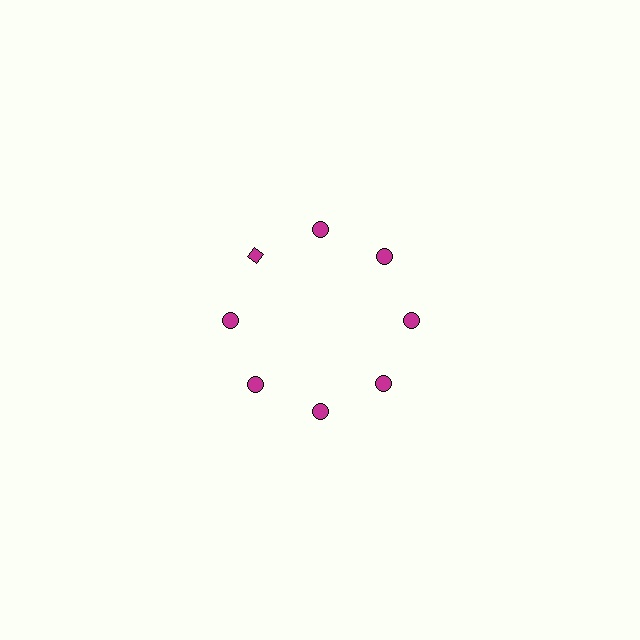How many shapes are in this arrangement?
There are 8 shapes arranged in a ring pattern.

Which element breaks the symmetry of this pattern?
The magenta diamond at roughly the 10 o'clock position breaks the symmetry. All other shapes are magenta circles.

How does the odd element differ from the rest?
It has a different shape: diamond instead of circle.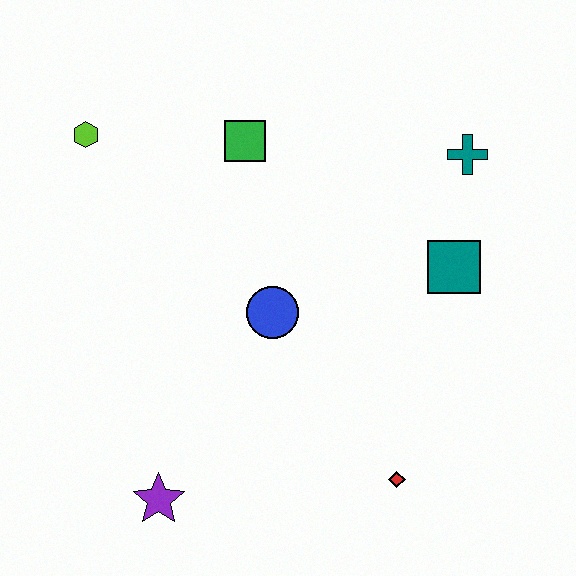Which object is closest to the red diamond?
The blue circle is closest to the red diamond.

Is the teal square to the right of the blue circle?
Yes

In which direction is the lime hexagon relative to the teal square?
The lime hexagon is to the left of the teal square.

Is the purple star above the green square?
No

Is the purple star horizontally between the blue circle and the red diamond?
No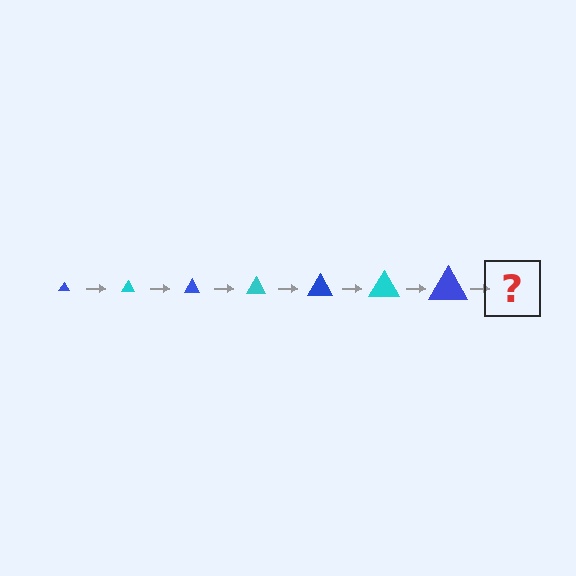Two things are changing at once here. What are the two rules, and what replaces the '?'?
The two rules are that the triangle grows larger each step and the color cycles through blue and cyan. The '?' should be a cyan triangle, larger than the previous one.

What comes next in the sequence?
The next element should be a cyan triangle, larger than the previous one.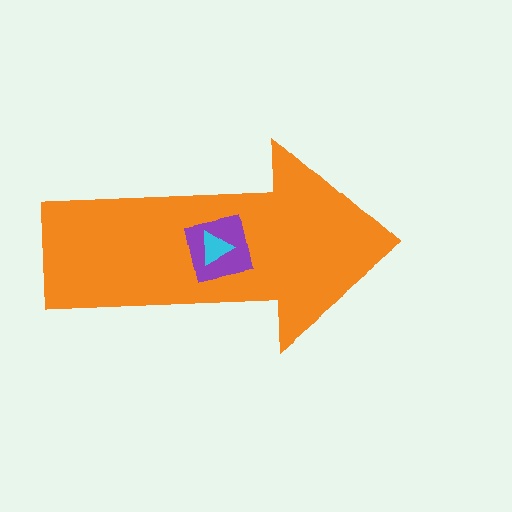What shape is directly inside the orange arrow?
The purple square.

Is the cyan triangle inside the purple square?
Yes.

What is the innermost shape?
The cyan triangle.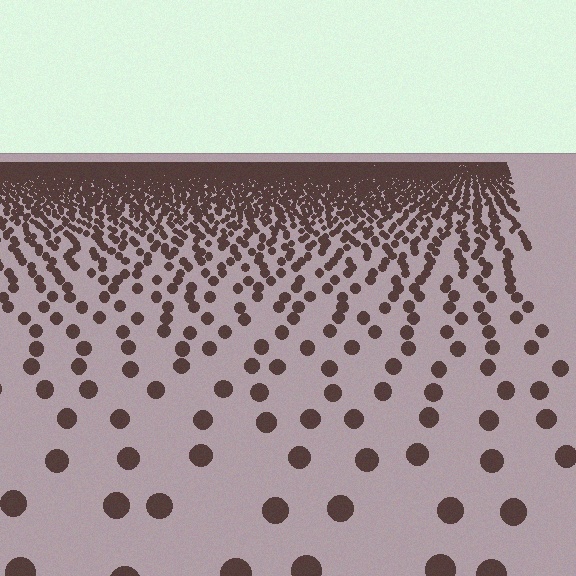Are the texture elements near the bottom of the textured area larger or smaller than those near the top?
Larger. Near the bottom, elements are closer to the viewer and appear at a bigger on-screen size.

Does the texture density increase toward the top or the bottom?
Density increases toward the top.